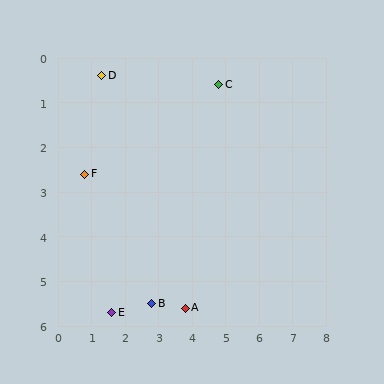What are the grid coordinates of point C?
Point C is at approximately (4.8, 0.6).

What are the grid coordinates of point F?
Point F is at approximately (0.8, 2.6).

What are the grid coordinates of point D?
Point D is at approximately (1.3, 0.4).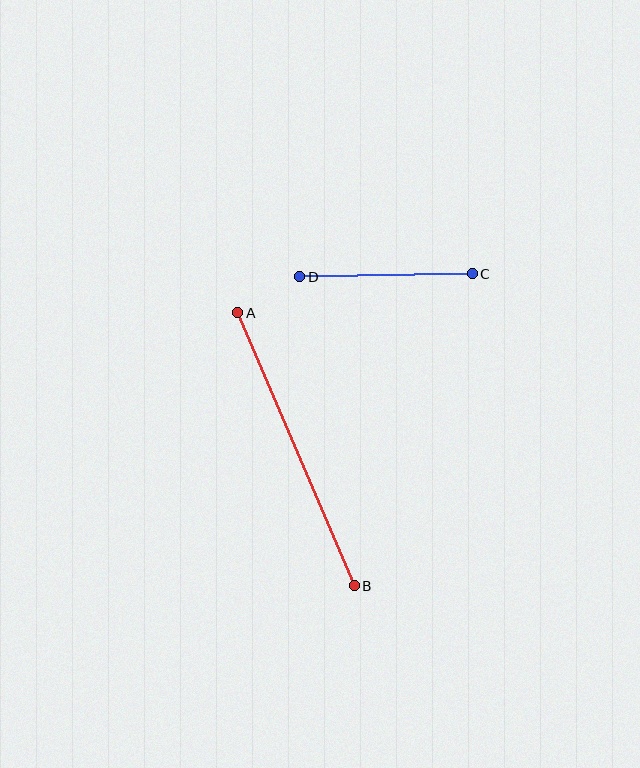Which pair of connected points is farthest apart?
Points A and B are farthest apart.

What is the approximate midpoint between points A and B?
The midpoint is at approximately (296, 449) pixels.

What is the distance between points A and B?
The distance is approximately 297 pixels.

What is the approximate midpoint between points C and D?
The midpoint is at approximately (386, 275) pixels.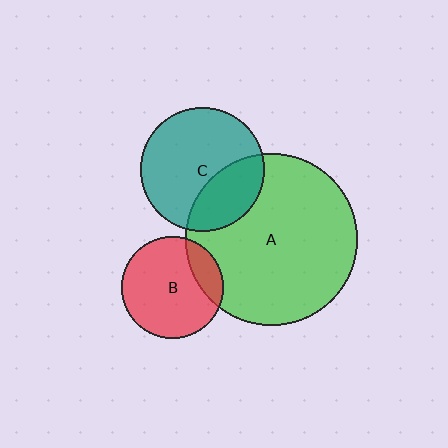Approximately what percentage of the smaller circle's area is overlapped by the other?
Approximately 20%.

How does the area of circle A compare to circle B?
Approximately 2.9 times.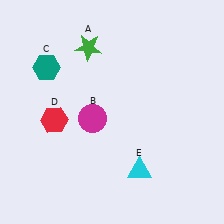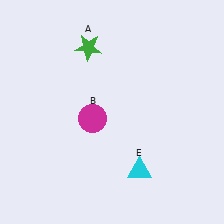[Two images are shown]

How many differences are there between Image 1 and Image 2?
There are 2 differences between the two images.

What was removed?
The teal hexagon (C), the red hexagon (D) were removed in Image 2.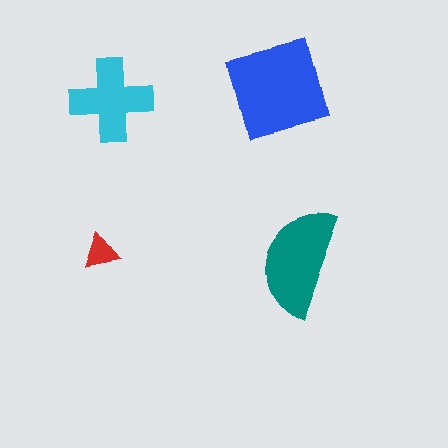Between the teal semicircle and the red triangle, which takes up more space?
The teal semicircle.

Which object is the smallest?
The red triangle.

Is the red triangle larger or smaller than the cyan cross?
Smaller.